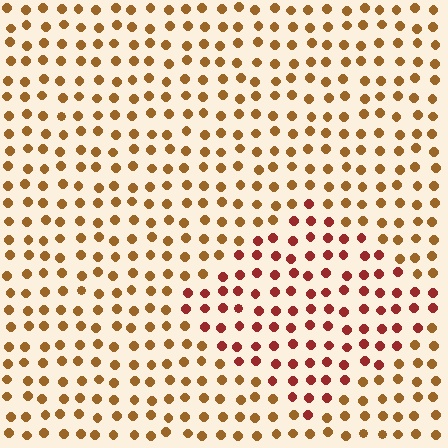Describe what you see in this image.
The image is filled with small brown elements in a uniform arrangement. A diamond-shaped region is visible where the elements are tinted to a slightly different hue, forming a subtle color boundary.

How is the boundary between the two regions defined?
The boundary is defined purely by a slight shift in hue (about 35 degrees). Spacing, size, and orientation are identical on both sides.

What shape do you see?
I see a diamond.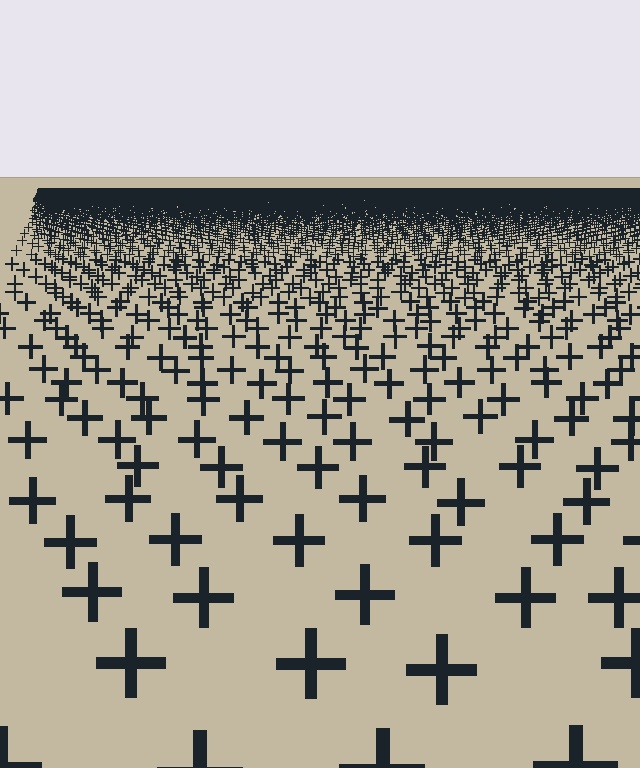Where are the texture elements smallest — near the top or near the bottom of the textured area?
Near the top.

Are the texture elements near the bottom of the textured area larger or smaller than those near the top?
Larger. Near the bottom, elements are closer to the viewer and appear at a bigger on-screen size.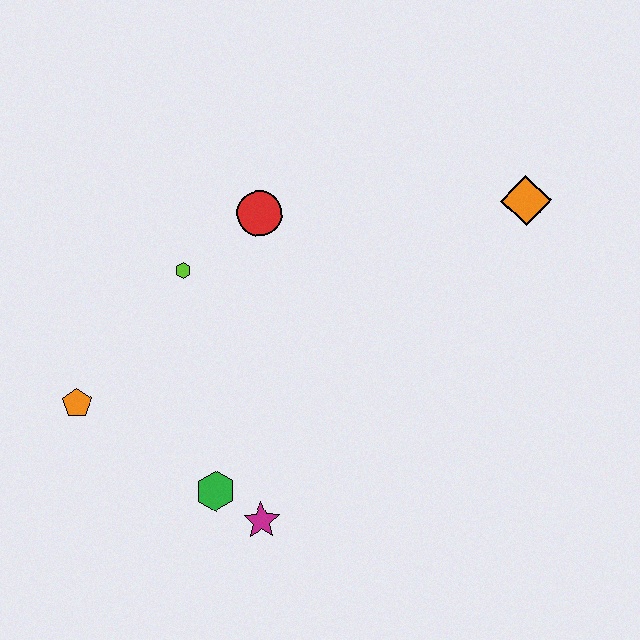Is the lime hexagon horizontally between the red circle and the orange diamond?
No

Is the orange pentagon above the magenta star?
Yes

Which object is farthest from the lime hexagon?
The orange diamond is farthest from the lime hexagon.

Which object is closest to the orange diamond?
The red circle is closest to the orange diamond.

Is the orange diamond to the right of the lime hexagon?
Yes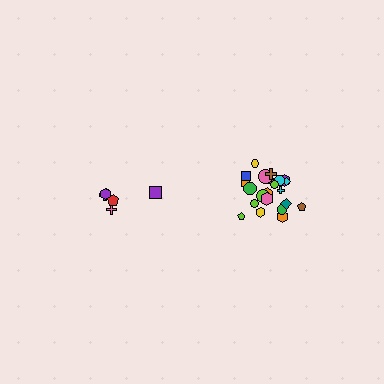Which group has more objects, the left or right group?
The right group.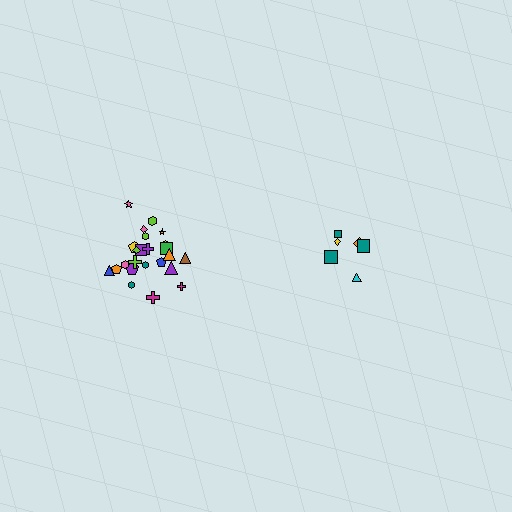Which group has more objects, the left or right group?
The left group.